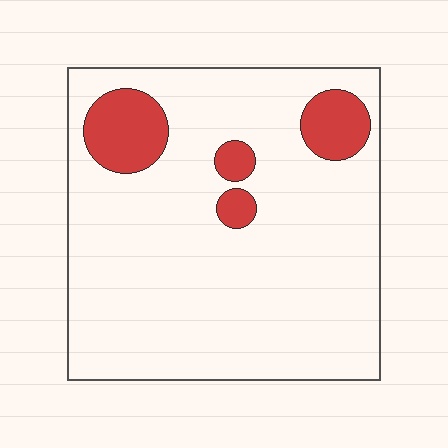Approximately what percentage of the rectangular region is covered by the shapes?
Approximately 15%.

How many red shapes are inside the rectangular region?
4.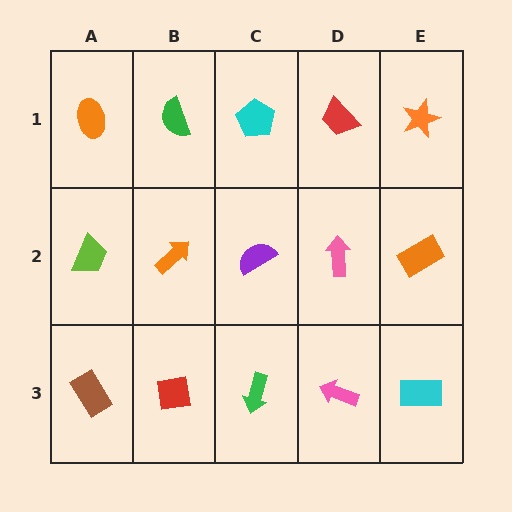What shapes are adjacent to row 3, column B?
An orange arrow (row 2, column B), a brown rectangle (row 3, column A), a green arrow (row 3, column C).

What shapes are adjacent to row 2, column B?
A green semicircle (row 1, column B), a red square (row 3, column B), a lime trapezoid (row 2, column A), a purple semicircle (row 2, column C).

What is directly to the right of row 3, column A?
A red square.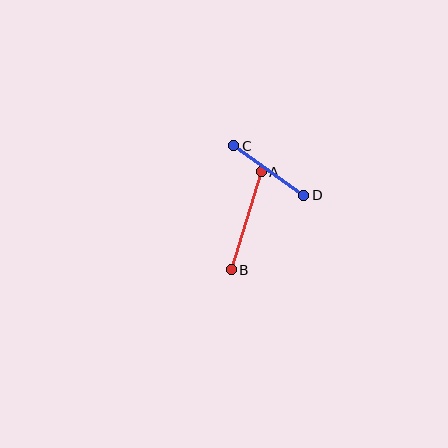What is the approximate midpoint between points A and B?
The midpoint is at approximately (246, 221) pixels.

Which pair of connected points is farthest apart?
Points A and B are farthest apart.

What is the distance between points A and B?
The distance is approximately 102 pixels.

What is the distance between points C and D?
The distance is approximately 86 pixels.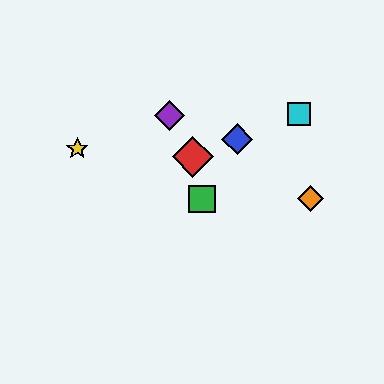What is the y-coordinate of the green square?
The green square is at y≈199.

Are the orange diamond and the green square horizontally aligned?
Yes, both are at y≈199.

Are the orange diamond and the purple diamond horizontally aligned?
No, the orange diamond is at y≈199 and the purple diamond is at y≈115.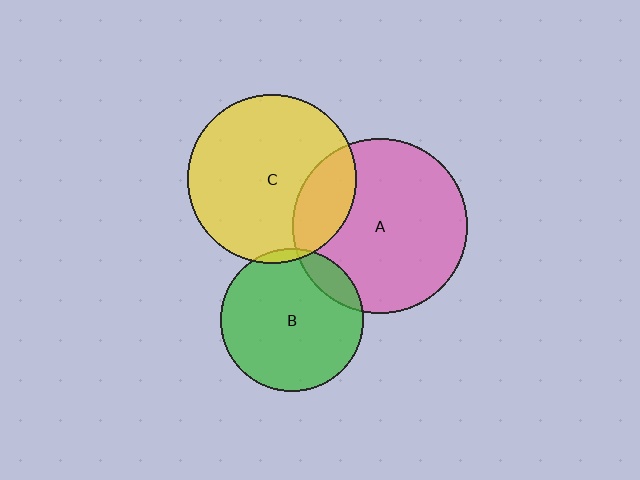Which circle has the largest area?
Circle A (pink).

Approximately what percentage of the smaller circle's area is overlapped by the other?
Approximately 10%.